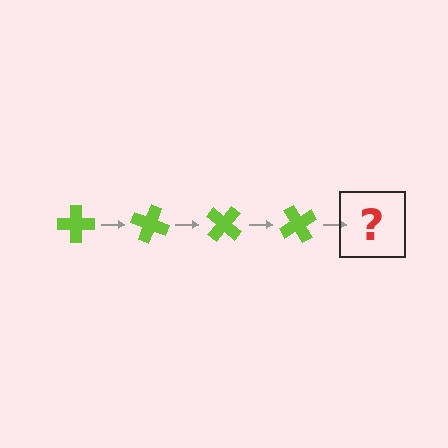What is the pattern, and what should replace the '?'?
The pattern is that the cross rotates 20 degrees each step. The '?' should be a lime cross rotated 80 degrees.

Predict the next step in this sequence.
The next step is a lime cross rotated 80 degrees.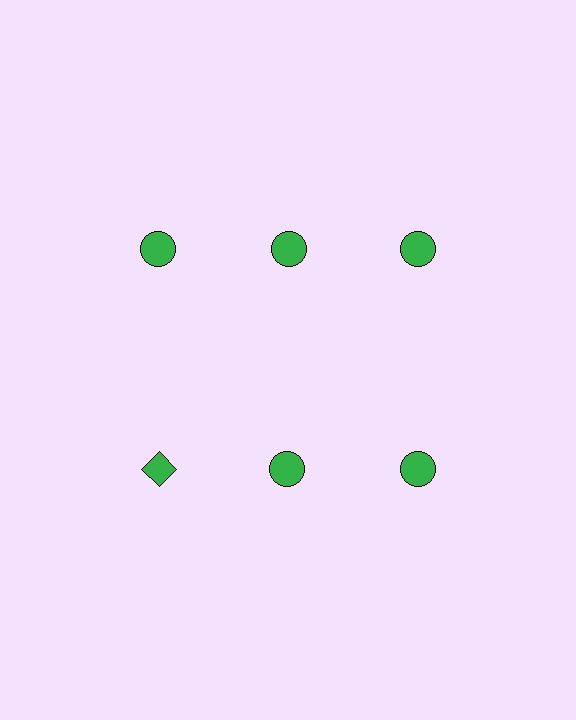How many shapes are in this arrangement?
There are 6 shapes arranged in a grid pattern.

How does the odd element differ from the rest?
It has a different shape: diamond instead of circle.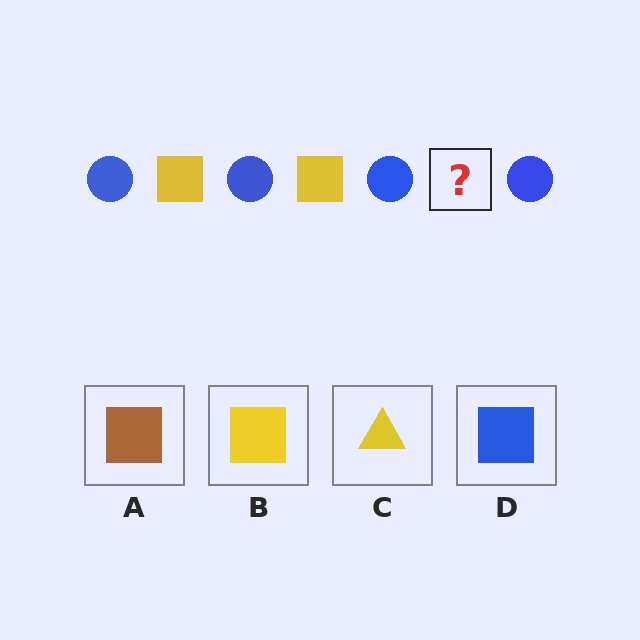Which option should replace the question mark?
Option B.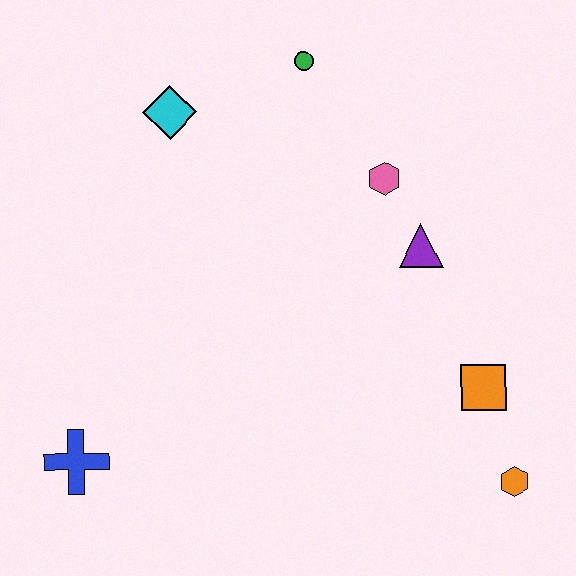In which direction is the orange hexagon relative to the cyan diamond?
The orange hexagon is below the cyan diamond.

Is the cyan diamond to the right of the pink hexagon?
No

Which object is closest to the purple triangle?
The pink hexagon is closest to the purple triangle.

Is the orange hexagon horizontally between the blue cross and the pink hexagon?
No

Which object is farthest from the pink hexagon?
The blue cross is farthest from the pink hexagon.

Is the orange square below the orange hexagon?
No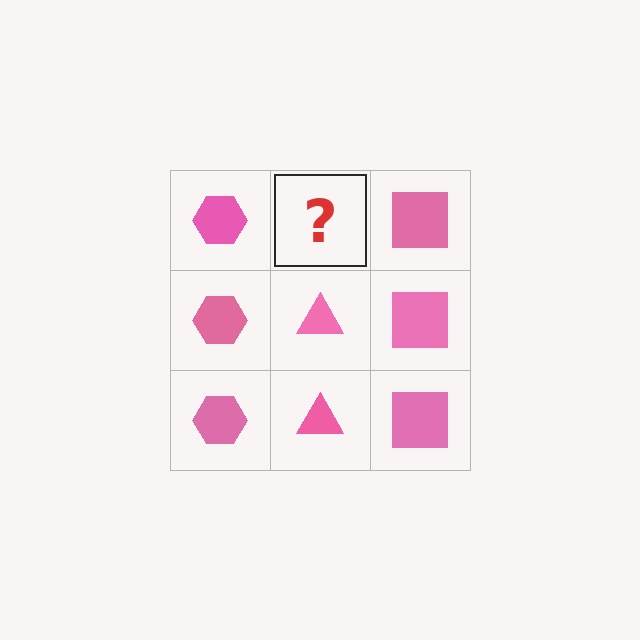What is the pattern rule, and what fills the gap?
The rule is that each column has a consistent shape. The gap should be filled with a pink triangle.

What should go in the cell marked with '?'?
The missing cell should contain a pink triangle.